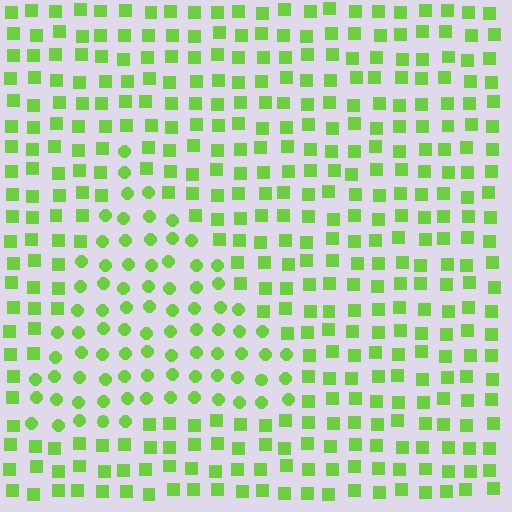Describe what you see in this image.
The image is filled with small lime elements arranged in a uniform grid. A triangle-shaped region contains circles, while the surrounding area contains squares. The boundary is defined purely by the change in element shape.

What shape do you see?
I see a triangle.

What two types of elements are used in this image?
The image uses circles inside the triangle region and squares outside it.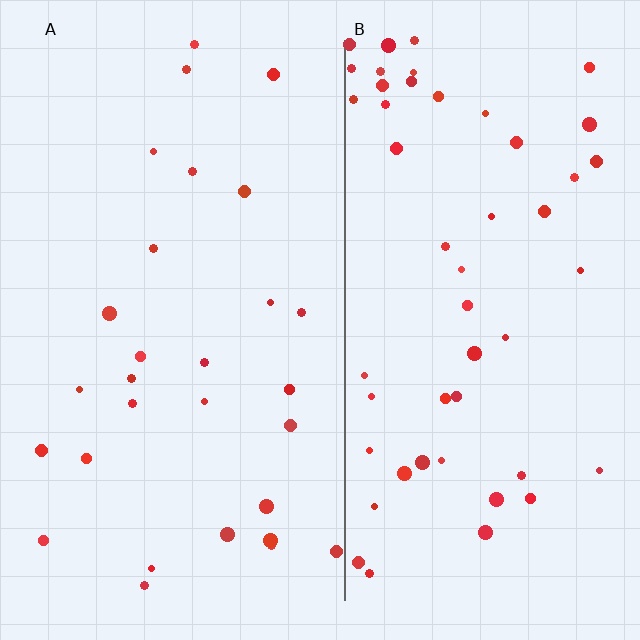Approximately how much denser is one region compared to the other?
Approximately 1.8× — region B over region A.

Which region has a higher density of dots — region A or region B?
B (the right).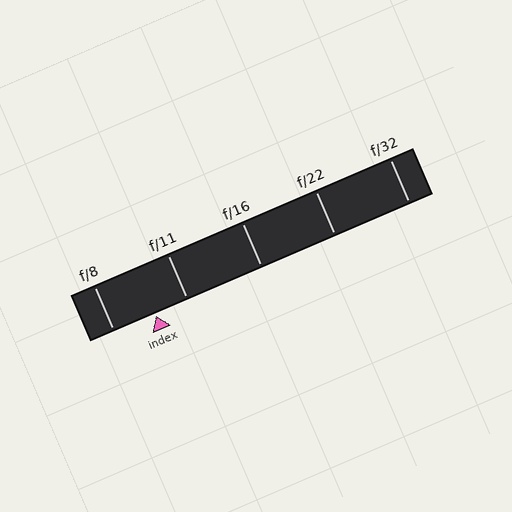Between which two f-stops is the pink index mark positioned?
The index mark is between f/8 and f/11.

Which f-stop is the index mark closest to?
The index mark is closest to f/11.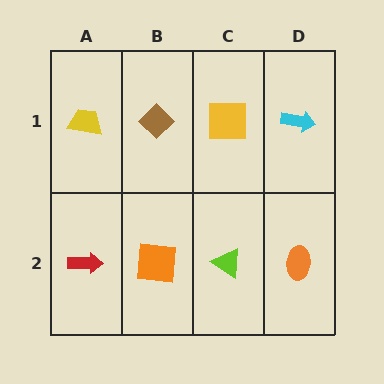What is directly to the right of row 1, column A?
A brown diamond.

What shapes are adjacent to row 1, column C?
A lime triangle (row 2, column C), a brown diamond (row 1, column B), a cyan arrow (row 1, column D).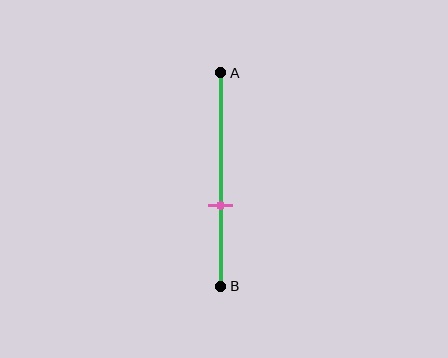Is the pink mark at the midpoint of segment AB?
No, the mark is at about 60% from A, not at the 50% midpoint.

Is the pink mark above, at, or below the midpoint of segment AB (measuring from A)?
The pink mark is below the midpoint of segment AB.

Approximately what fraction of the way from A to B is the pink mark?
The pink mark is approximately 60% of the way from A to B.